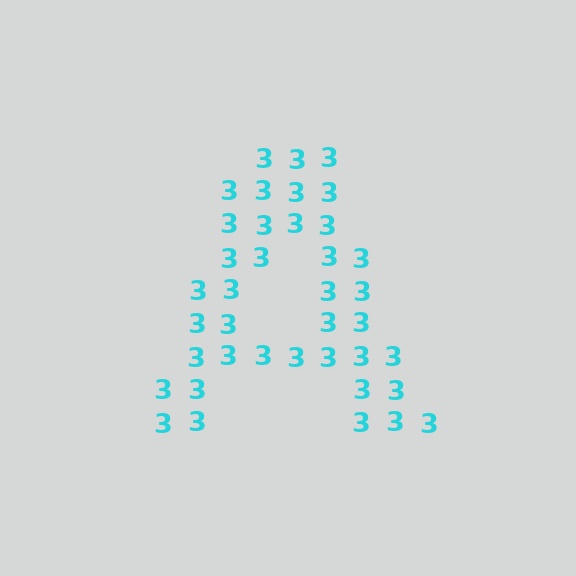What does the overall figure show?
The overall figure shows the letter A.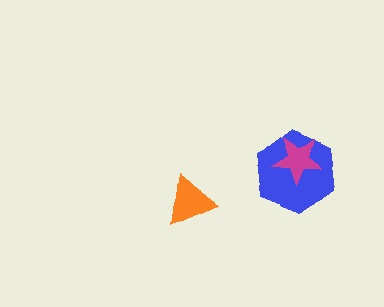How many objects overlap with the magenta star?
1 object overlaps with the magenta star.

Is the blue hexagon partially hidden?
Yes, it is partially covered by another shape.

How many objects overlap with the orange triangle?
0 objects overlap with the orange triangle.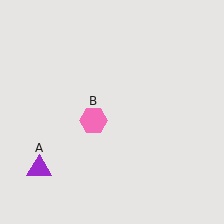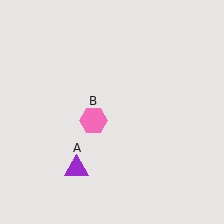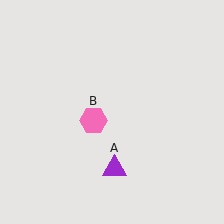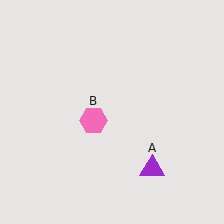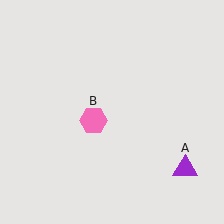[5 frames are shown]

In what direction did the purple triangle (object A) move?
The purple triangle (object A) moved right.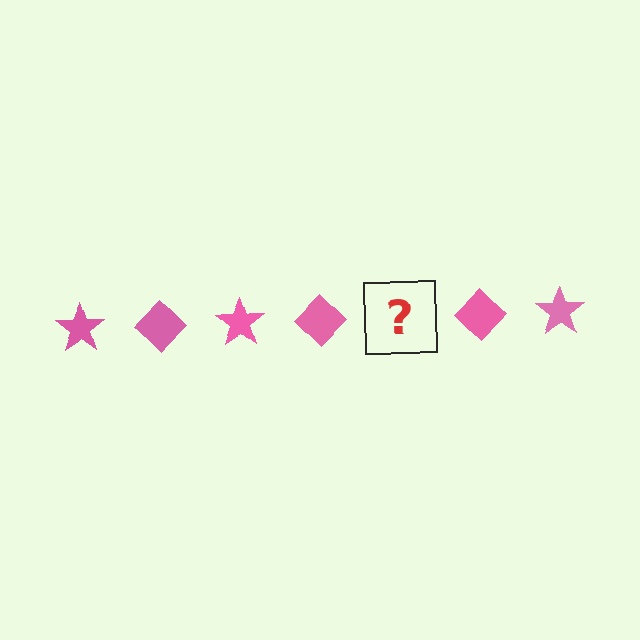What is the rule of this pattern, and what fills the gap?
The rule is that the pattern cycles through star, diamond shapes in pink. The gap should be filled with a pink star.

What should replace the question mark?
The question mark should be replaced with a pink star.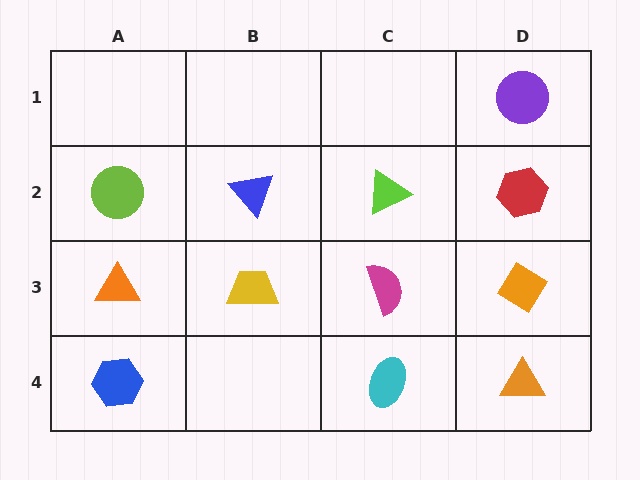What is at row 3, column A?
An orange triangle.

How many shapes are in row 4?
3 shapes.